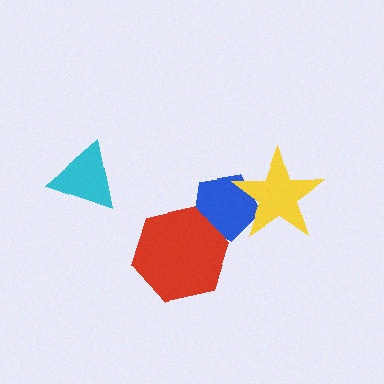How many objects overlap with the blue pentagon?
2 objects overlap with the blue pentagon.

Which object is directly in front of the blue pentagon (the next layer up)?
The red hexagon is directly in front of the blue pentagon.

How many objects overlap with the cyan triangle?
0 objects overlap with the cyan triangle.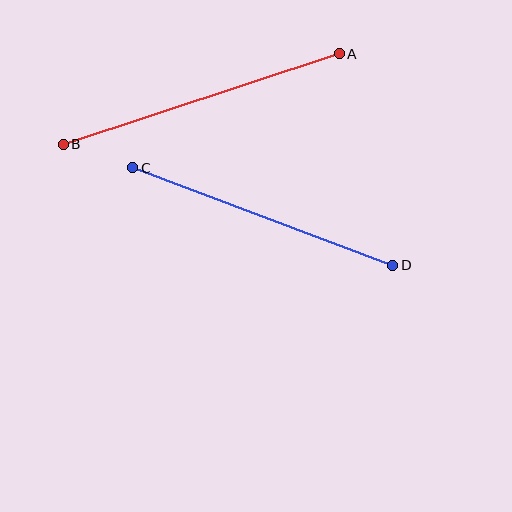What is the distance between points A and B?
The distance is approximately 291 pixels.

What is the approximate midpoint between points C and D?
The midpoint is at approximately (263, 216) pixels.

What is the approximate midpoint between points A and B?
The midpoint is at approximately (201, 99) pixels.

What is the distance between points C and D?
The distance is approximately 278 pixels.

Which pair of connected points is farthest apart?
Points A and B are farthest apart.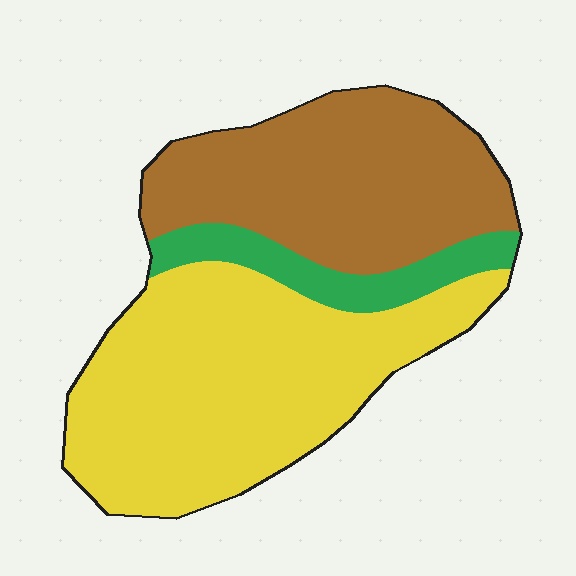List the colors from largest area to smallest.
From largest to smallest: yellow, brown, green.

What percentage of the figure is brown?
Brown covers 38% of the figure.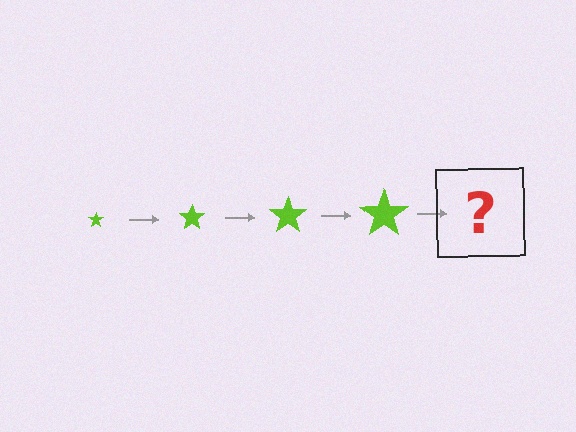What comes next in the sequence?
The next element should be a lime star, larger than the previous one.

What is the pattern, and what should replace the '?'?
The pattern is that the star gets progressively larger each step. The '?' should be a lime star, larger than the previous one.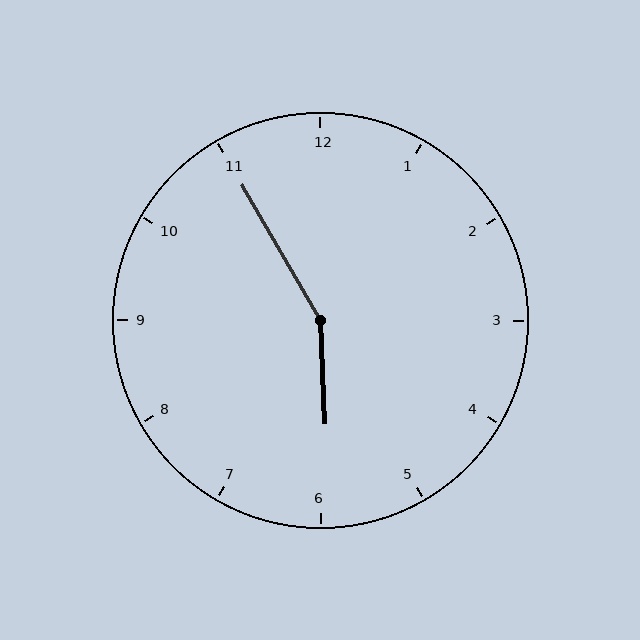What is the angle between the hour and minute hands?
Approximately 152 degrees.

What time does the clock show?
5:55.